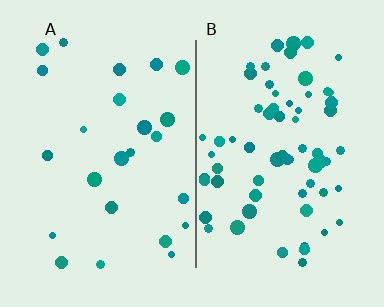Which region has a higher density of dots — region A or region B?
B (the right).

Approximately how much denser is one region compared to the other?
Approximately 2.7× — region B over region A.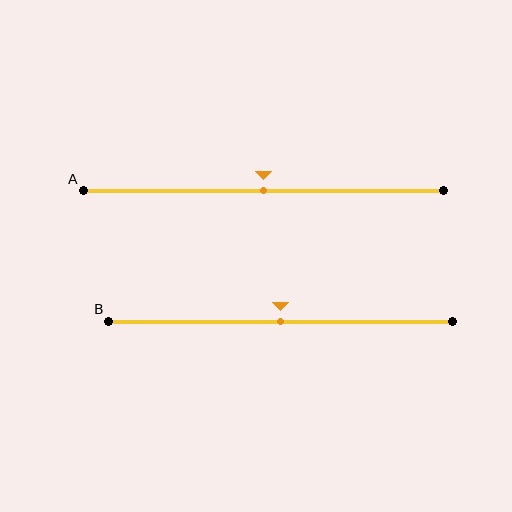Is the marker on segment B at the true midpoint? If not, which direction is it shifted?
Yes, the marker on segment B is at the true midpoint.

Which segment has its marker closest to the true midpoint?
Segment A has its marker closest to the true midpoint.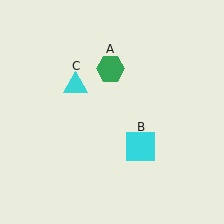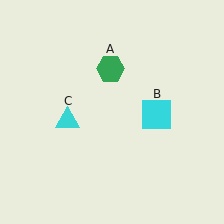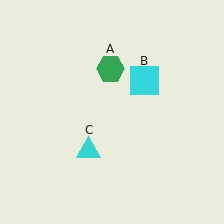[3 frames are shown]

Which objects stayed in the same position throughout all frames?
Green hexagon (object A) remained stationary.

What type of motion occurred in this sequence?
The cyan square (object B), cyan triangle (object C) rotated counterclockwise around the center of the scene.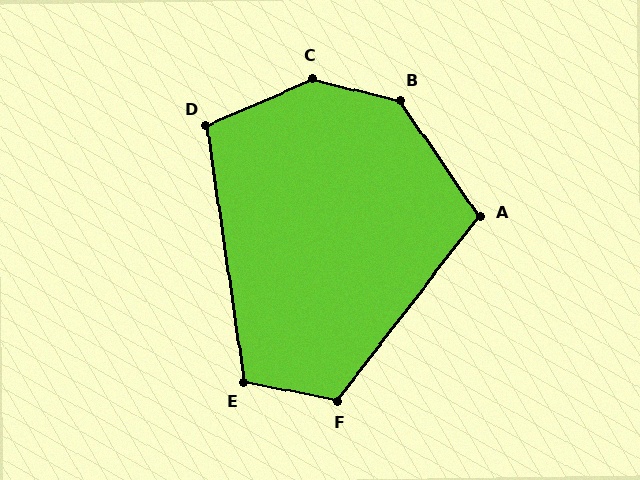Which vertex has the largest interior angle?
C, at approximately 143 degrees.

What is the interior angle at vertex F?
Approximately 117 degrees (obtuse).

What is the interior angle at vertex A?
Approximately 108 degrees (obtuse).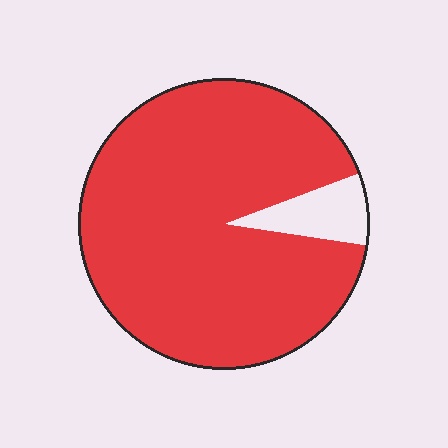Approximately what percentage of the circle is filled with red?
Approximately 90%.